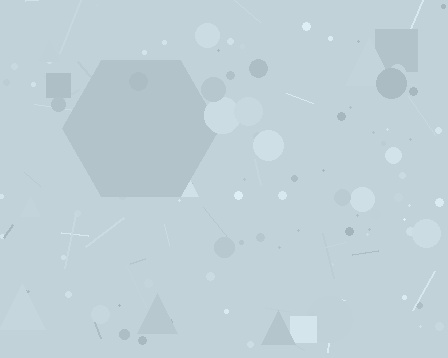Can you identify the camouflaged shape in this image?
The camouflaged shape is a hexagon.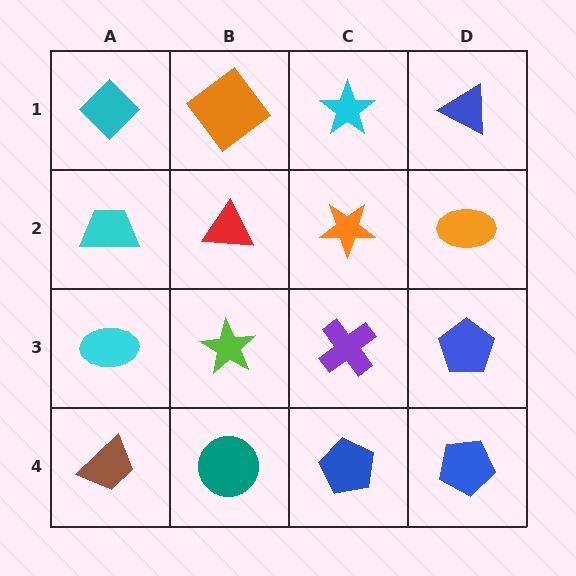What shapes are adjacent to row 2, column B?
An orange diamond (row 1, column B), a lime star (row 3, column B), a cyan trapezoid (row 2, column A), an orange star (row 2, column C).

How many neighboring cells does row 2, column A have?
3.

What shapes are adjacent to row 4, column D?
A blue pentagon (row 3, column D), a blue pentagon (row 4, column C).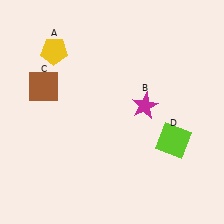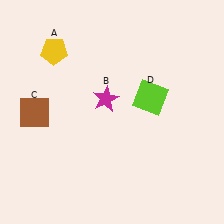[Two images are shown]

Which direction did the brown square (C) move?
The brown square (C) moved down.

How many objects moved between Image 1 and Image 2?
3 objects moved between the two images.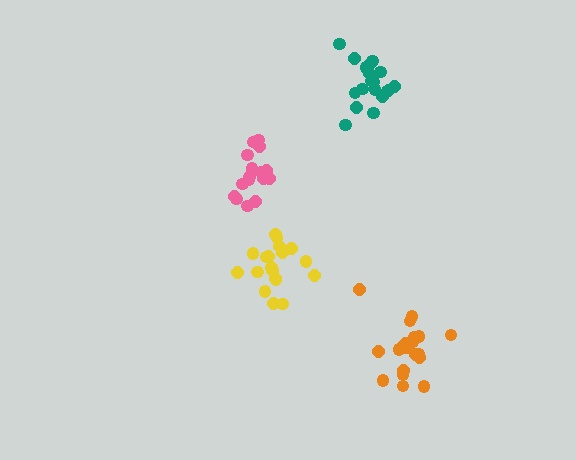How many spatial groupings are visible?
There are 4 spatial groupings.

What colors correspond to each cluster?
The clusters are colored: orange, pink, teal, yellow.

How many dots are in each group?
Group 1: 20 dots, Group 2: 18 dots, Group 3: 19 dots, Group 4: 19 dots (76 total).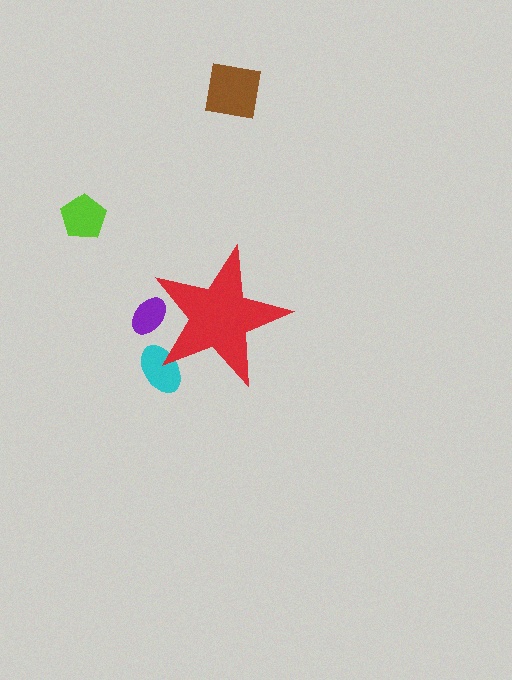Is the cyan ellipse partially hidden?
Yes, the cyan ellipse is partially hidden behind the red star.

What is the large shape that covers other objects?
A red star.